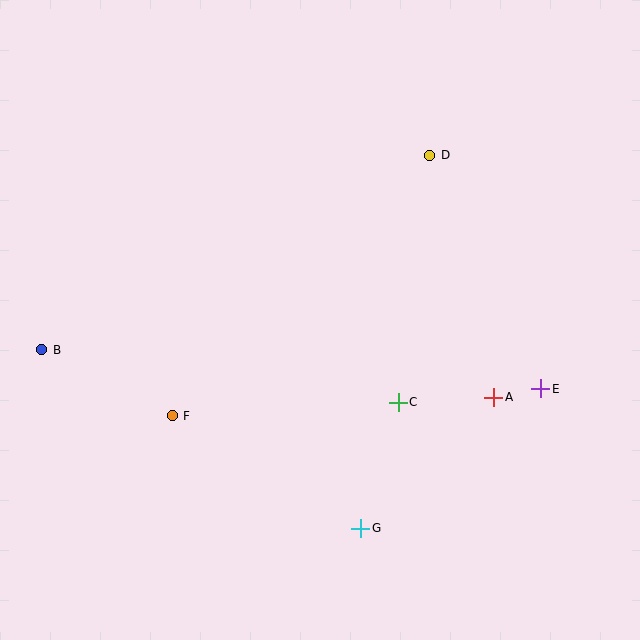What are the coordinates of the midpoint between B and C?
The midpoint between B and C is at (220, 376).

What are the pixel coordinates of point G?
Point G is at (361, 528).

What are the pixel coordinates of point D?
Point D is at (430, 155).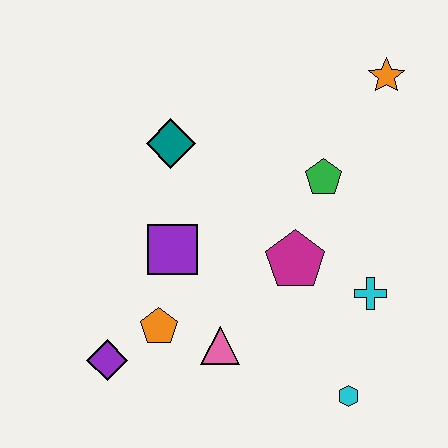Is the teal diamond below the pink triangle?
No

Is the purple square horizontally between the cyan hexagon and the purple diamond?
Yes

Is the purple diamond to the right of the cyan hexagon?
No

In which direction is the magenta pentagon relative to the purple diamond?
The magenta pentagon is to the right of the purple diamond.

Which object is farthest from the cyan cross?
The purple diamond is farthest from the cyan cross.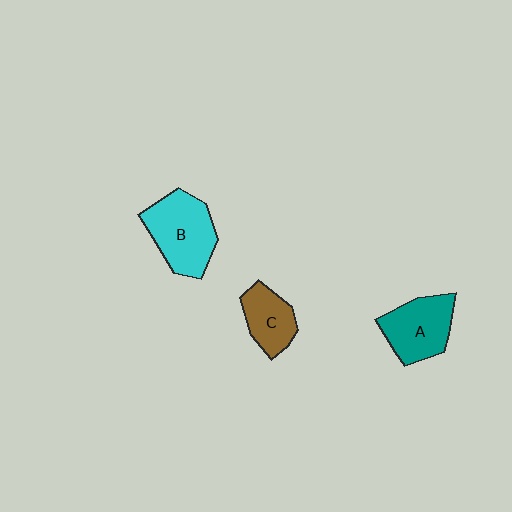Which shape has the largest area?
Shape B (cyan).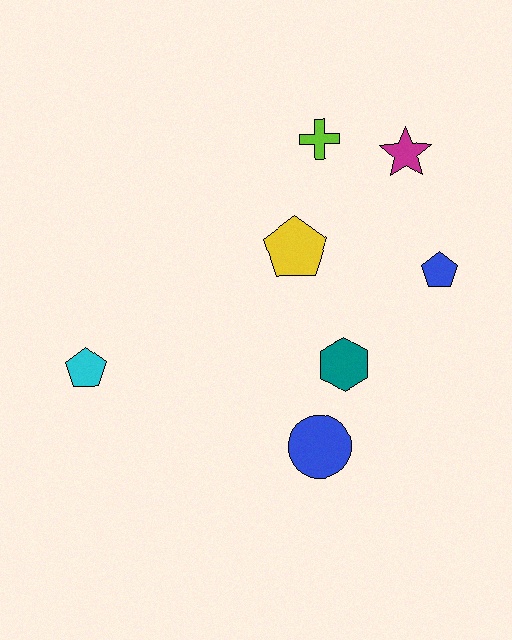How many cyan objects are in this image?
There is 1 cyan object.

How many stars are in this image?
There is 1 star.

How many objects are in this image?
There are 7 objects.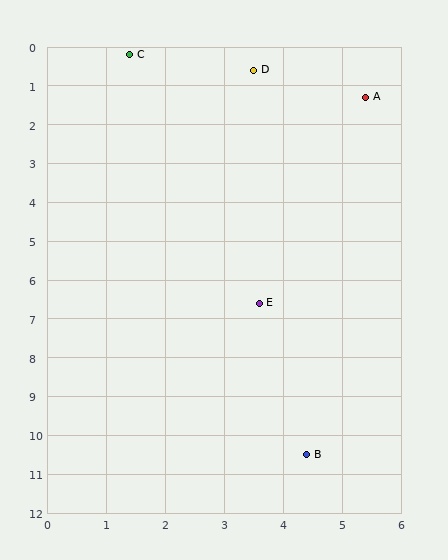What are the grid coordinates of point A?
Point A is at approximately (5.4, 1.3).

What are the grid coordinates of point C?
Point C is at approximately (1.4, 0.2).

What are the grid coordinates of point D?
Point D is at approximately (3.5, 0.6).